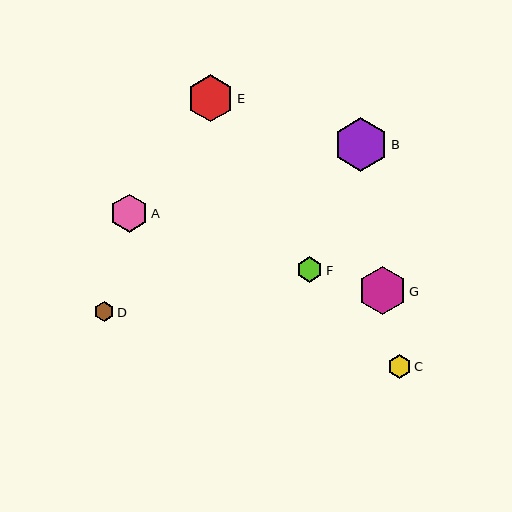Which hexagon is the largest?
Hexagon B is the largest with a size of approximately 54 pixels.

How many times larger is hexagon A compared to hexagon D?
Hexagon A is approximately 1.9 times the size of hexagon D.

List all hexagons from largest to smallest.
From largest to smallest: B, G, E, A, F, C, D.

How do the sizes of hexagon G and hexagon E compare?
Hexagon G and hexagon E are approximately the same size.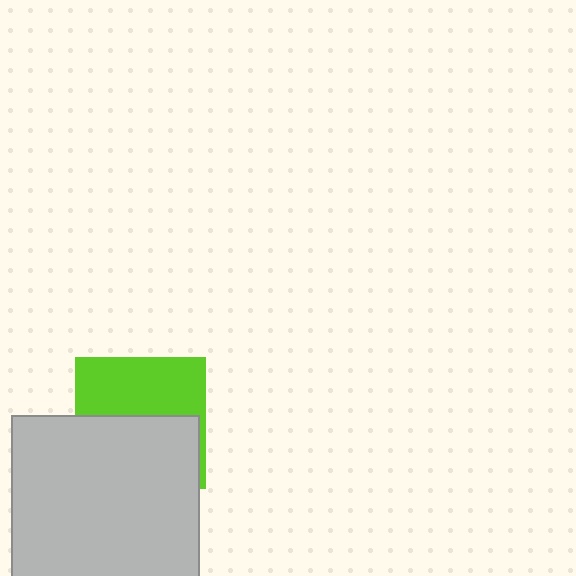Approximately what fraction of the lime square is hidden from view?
Roughly 53% of the lime square is hidden behind the light gray square.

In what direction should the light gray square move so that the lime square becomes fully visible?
The light gray square should move down. That is the shortest direction to clear the overlap and leave the lime square fully visible.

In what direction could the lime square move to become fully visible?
The lime square could move up. That would shift it out from behind the light gray square entirely.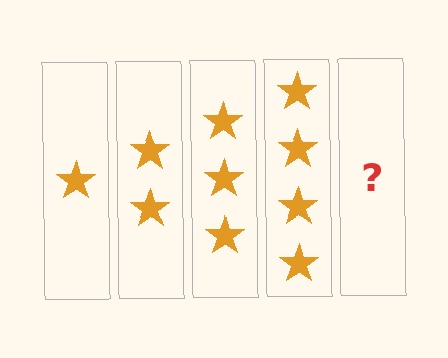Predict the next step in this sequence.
The next step is 5 stars.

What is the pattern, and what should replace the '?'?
The pattern is that each step adds one more star. The '?' should be 5 stars.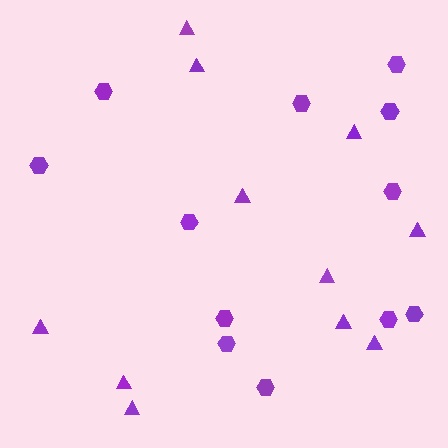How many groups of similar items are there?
There are 2 groups: one group of hexagons (12) and one group of triangles (11).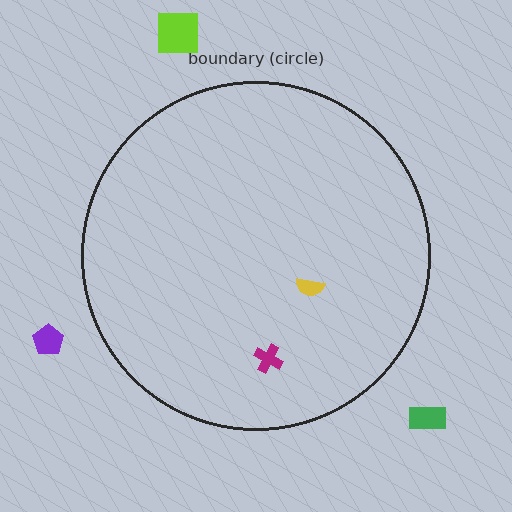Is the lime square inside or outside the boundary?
Outside.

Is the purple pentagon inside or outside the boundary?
Outside.